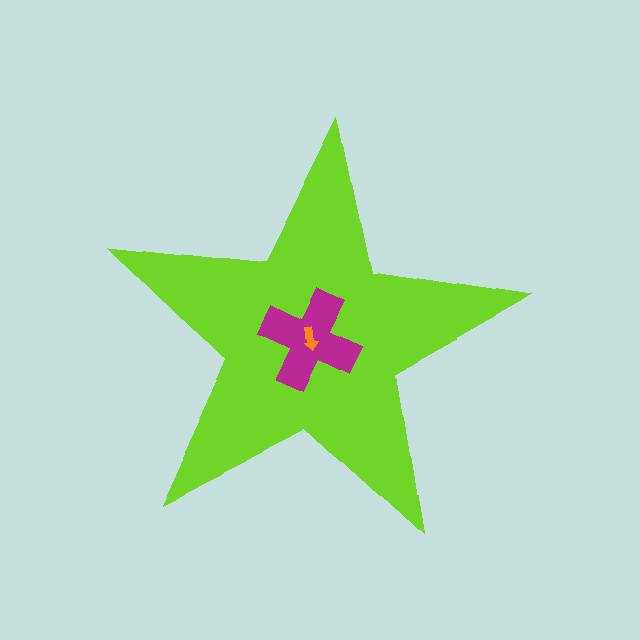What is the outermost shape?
The lime star.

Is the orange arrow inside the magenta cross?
Yes.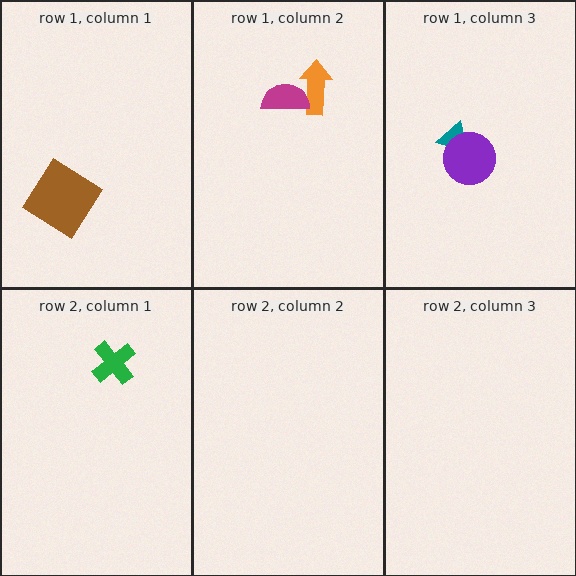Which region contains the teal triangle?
The row 1, column 3 region.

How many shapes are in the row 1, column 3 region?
2.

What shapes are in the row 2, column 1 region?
The green cross.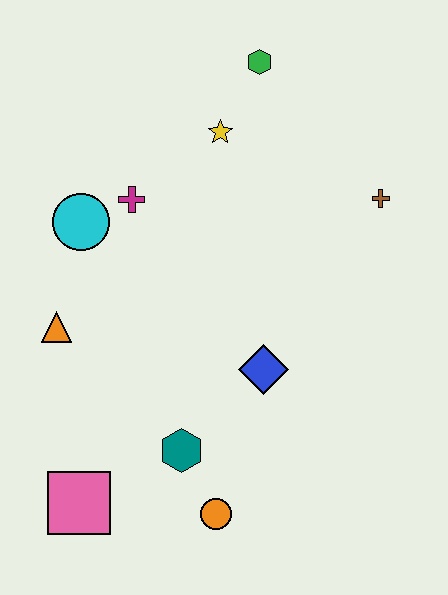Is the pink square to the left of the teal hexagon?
Yes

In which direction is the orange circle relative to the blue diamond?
The orange circle is below the blue diamond.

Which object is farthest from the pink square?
The green hexagon is farthest from the pink square.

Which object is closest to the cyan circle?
The magenta cross is closest to the cyan circle.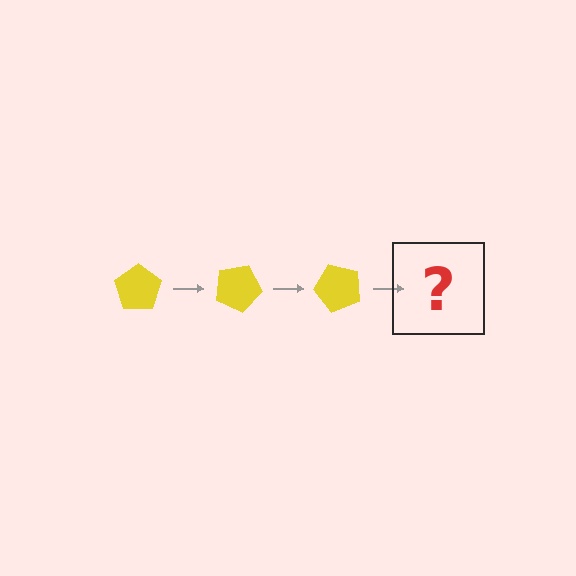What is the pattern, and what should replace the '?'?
The pattern is that the pentagon rotates 25 degrees each step. The '?' should be a yellow pentagon rotated 75 degrees.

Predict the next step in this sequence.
The next step is a yellow pentagon rotated 75 degrees.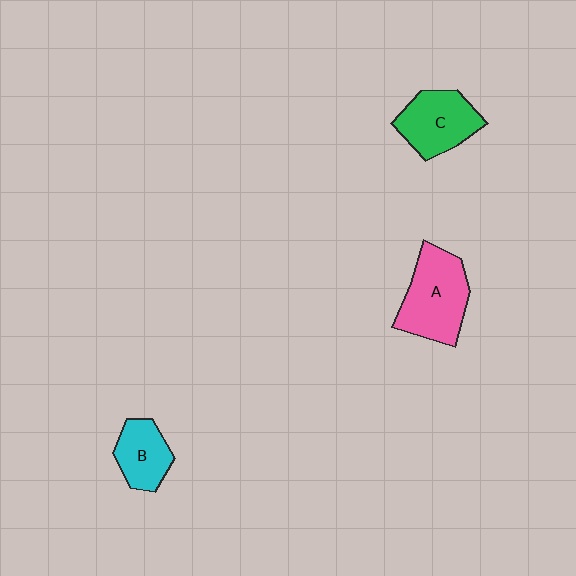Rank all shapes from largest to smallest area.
From largest to smallest: A (pink), C (green), B (cyan).